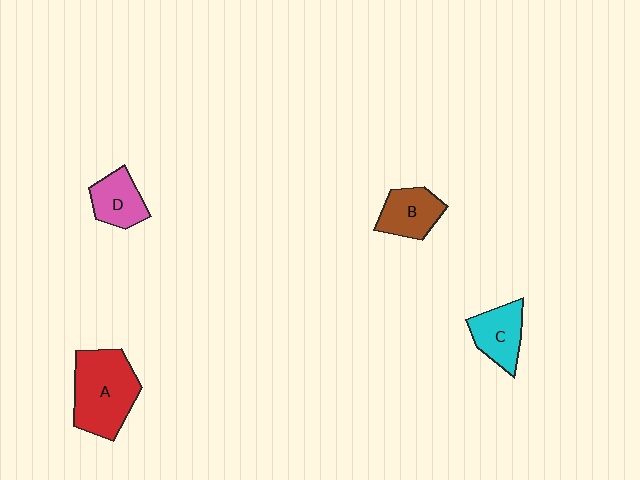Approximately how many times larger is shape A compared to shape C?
Approximately 1.7 times.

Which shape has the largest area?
Shape A (red).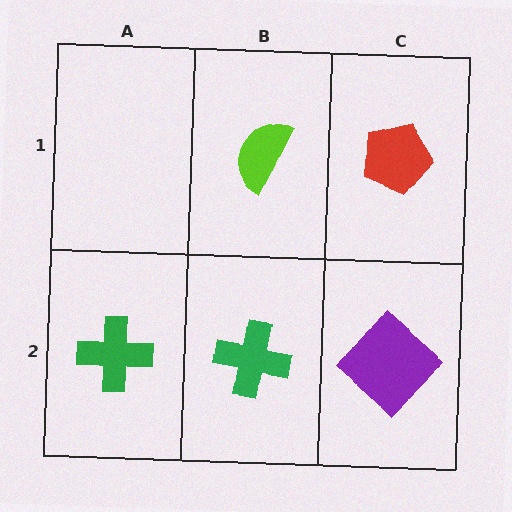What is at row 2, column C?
A purple diamond.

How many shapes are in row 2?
3 shapes.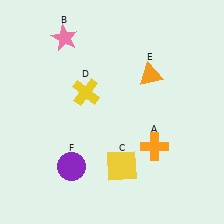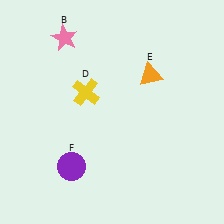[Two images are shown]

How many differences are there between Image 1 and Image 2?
There are 2 differences between the two images.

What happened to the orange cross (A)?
The orange cross (A) was removed in Image 2. It was in the bottom-right area of Image 1.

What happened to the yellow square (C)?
The yellow square (C) was removed in Image 2. It was in the bottom-right area of Image 1.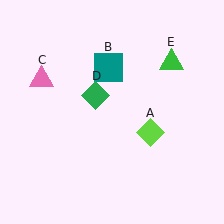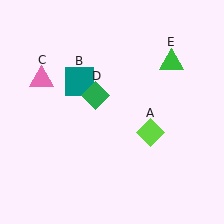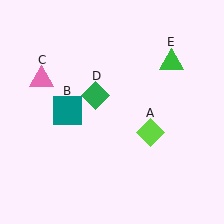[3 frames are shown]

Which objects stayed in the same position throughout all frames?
Lime diamond (object A) and pink triangle (object C) and green diamond (object D) and green triangle (object E) remained stationary.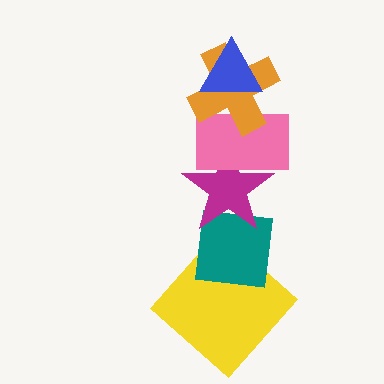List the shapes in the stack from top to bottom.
From top to bottom: the blue triangle, the orange cross, the pink rectangle, the magenta star, the teal square, the yellow diamond.